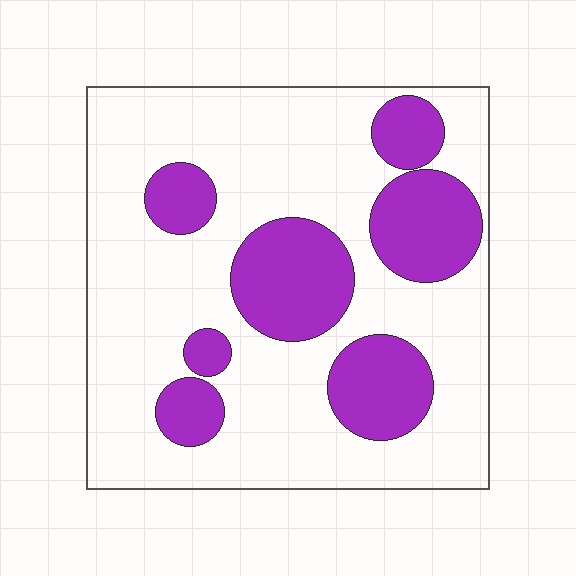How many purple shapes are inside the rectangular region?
7.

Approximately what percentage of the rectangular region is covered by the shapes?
Approximately 30%.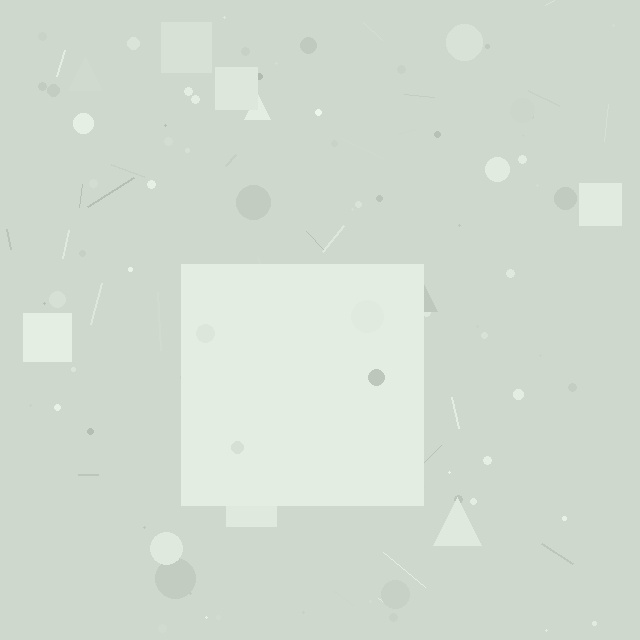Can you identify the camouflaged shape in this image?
The camouflaged shape is a square.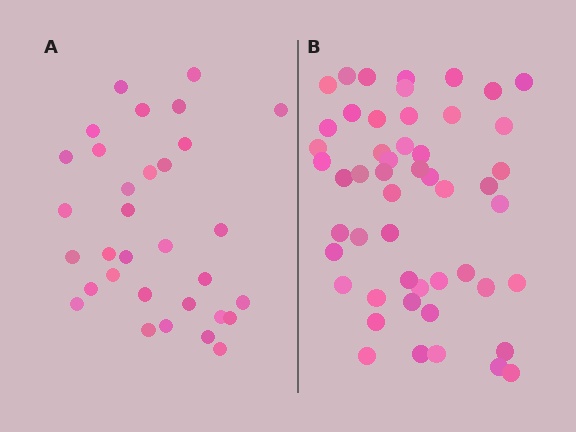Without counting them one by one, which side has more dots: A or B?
Region B (the right region) has more dots.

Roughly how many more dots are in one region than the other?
Region B has approximately 20 more dots than region A.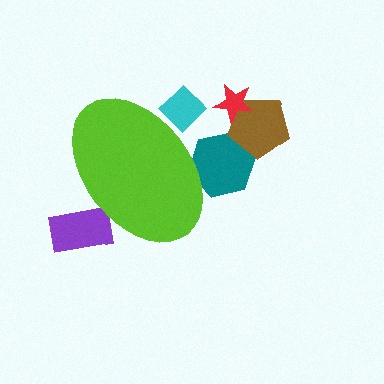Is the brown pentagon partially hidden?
No, the brown pentagon is fully visible.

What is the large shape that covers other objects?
A lime ellipse.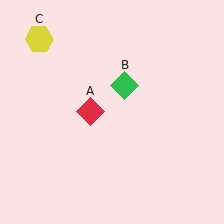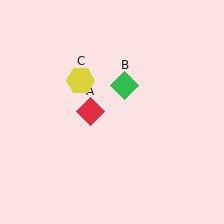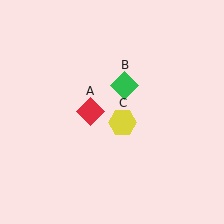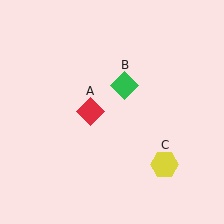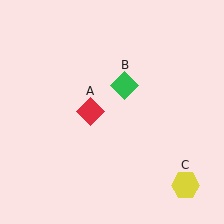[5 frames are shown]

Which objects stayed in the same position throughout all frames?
Red diamond (object A) and green diamond (object B) remained stationary.